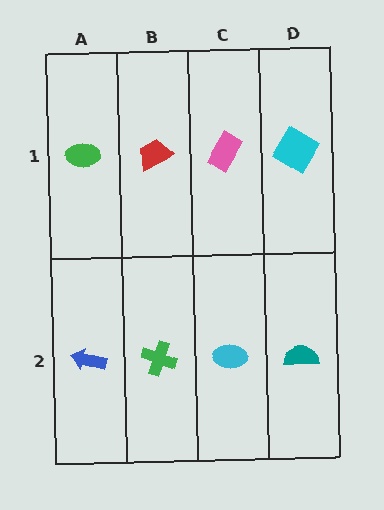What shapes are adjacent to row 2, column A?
A green ellipse (row 1, column A), a green cross (row 2, column B).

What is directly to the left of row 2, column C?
A green cross.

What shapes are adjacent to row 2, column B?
A red trapezoid (row 1, column B), a blue arrow (row 2, column A), a cyan ellipse (row 2, column C).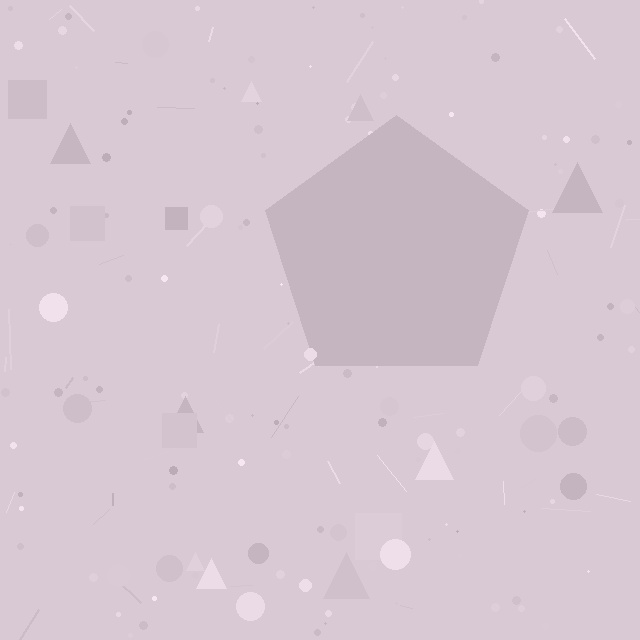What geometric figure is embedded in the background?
A pentagon is embedded in the background.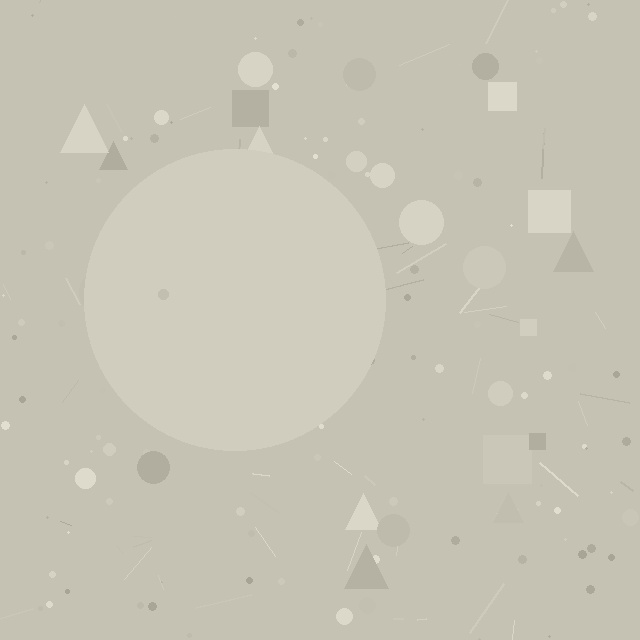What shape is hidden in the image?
A circle is hidden in the image.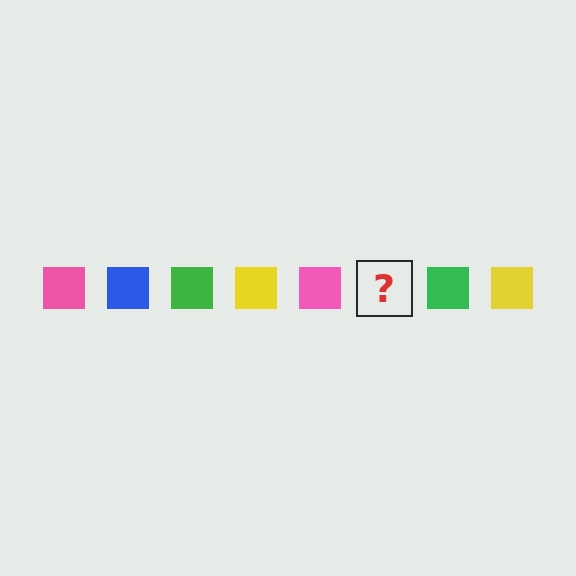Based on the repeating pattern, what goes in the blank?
The blank should be a blue square.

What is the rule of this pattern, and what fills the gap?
The rule is that the pattern cycles through pink, blue, green, yellow squares. The gap should be filled with a blue square.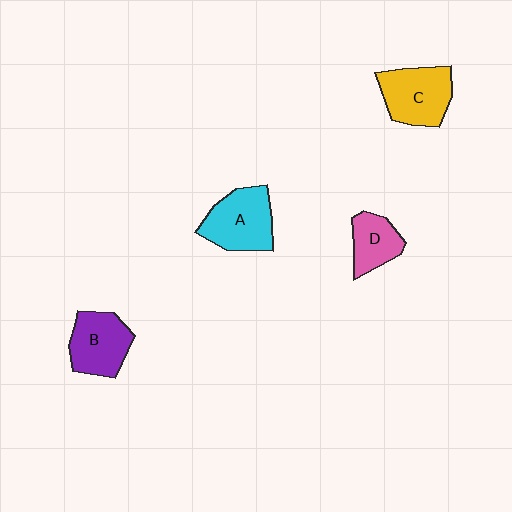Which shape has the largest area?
Shape A (cyan).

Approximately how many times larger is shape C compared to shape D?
Approximately 1.5 times.